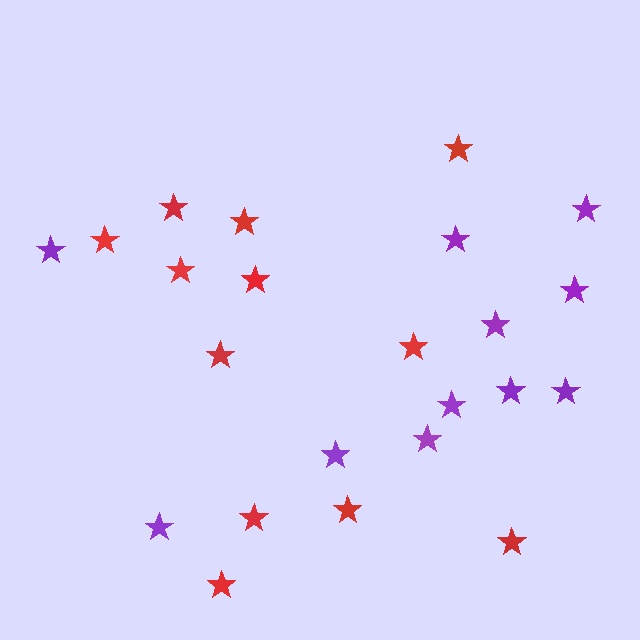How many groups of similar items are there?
There are 2 groups: one group of purple stars (11) and one group of red stars (12).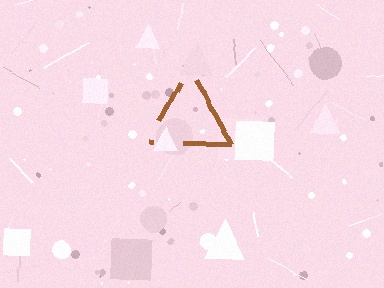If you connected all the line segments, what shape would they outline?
They would outline a triangle.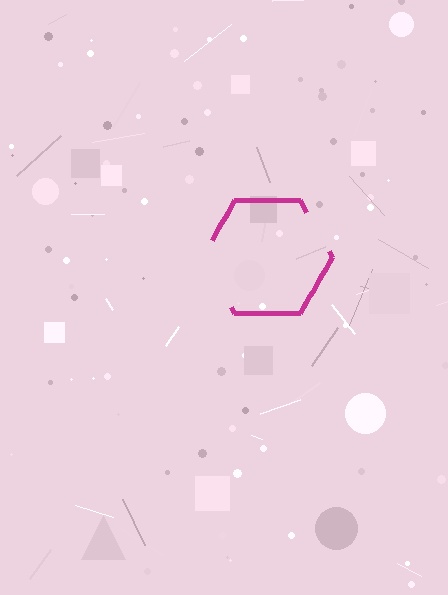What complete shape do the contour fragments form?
The contour fragments form a hexagon.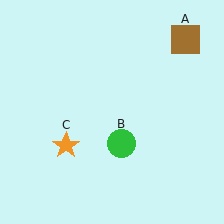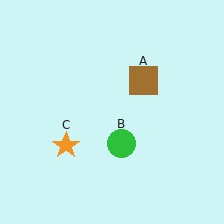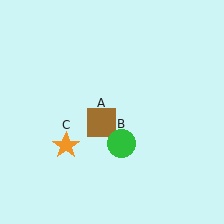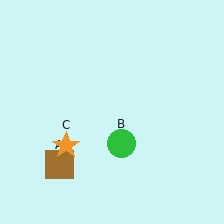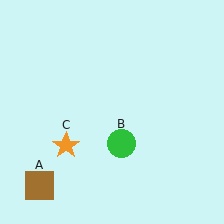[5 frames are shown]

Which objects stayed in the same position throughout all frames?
Green circle (object B) and orange star (object C) remained stationary.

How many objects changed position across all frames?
1 object changed position: brown square (object A).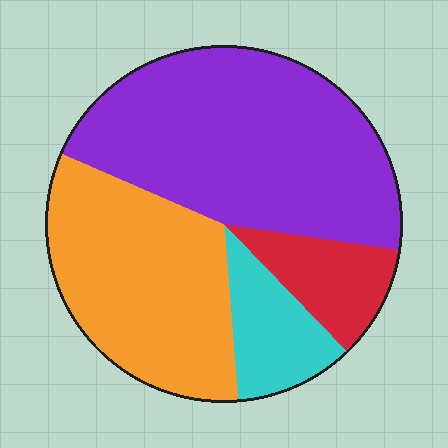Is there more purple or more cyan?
Purple.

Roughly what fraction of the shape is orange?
Orange covers around 35% of the shape.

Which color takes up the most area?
Purple, at roughly 45%.